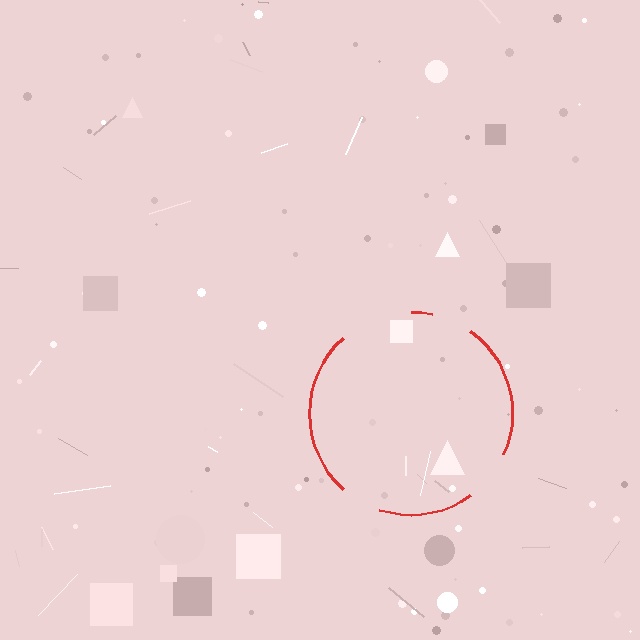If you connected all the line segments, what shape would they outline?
They would outline a circle.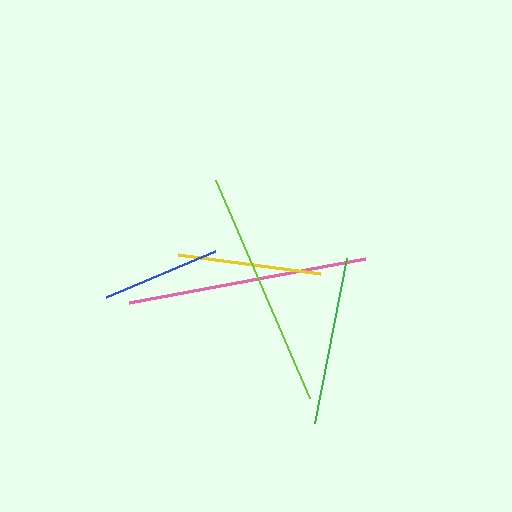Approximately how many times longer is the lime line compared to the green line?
The lime line is approximately 1.4 times the length of the green line.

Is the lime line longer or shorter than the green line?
The lime line is longer than the green line.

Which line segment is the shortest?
The blue line is the shortest at approximately 118 pixels.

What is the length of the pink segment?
The pink segment is approximately 240 pixels long.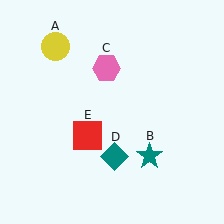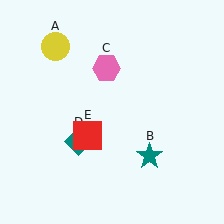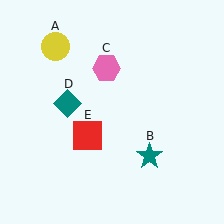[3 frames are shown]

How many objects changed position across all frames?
1 object changed position: teal diamond (object D).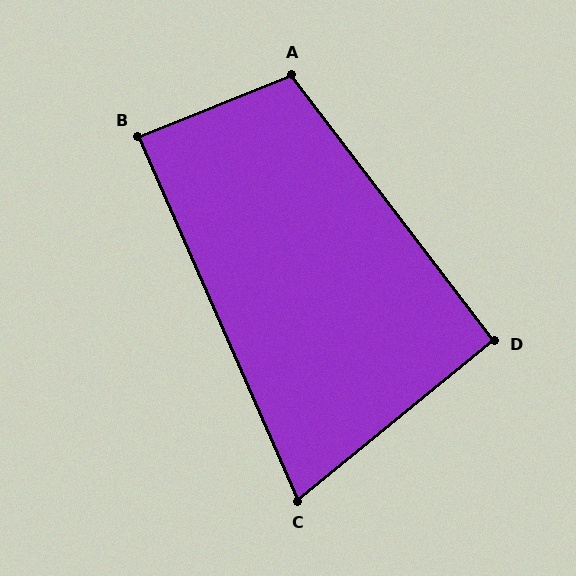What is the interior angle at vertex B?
Approximately 88 degrees (approximately right).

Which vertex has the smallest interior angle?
C, at approximately 74 degrees.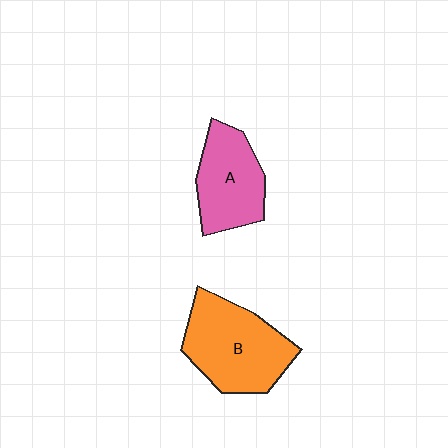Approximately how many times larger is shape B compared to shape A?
Approximately 1.3 times.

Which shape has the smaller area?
Shape A (pink).